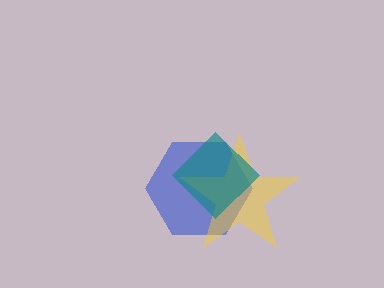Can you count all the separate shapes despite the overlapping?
Yes, there are 3 separate shapes.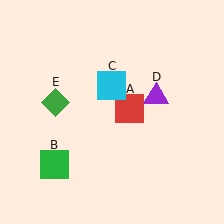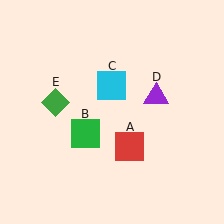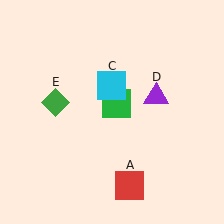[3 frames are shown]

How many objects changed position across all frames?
2 objects changed position: red square (object A), green square (object B).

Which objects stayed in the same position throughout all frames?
Cyan square (object C) and purple triangle (object D) and green diamond (object E) remained stationary.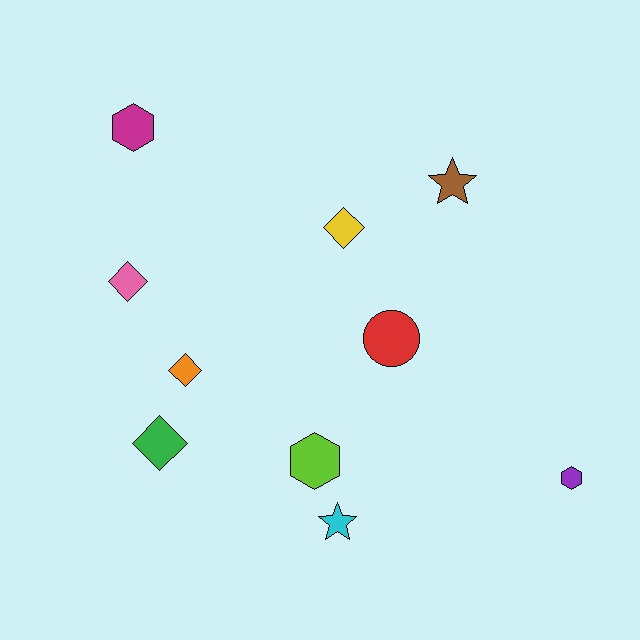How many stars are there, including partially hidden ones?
There are 2 stars.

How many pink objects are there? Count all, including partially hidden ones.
There is 1 pink object.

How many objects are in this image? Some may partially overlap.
There are 10 objects.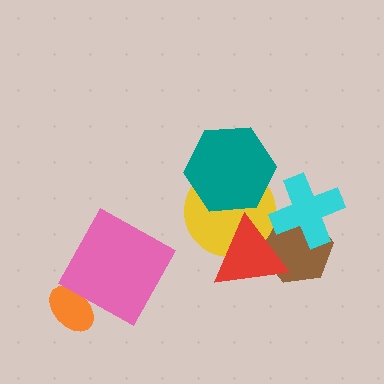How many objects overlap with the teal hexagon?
1 object overlaps with the teal hexagon.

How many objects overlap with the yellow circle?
2 objects overlap with the yellow circle.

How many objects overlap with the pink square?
1 object overlaps with the pink square.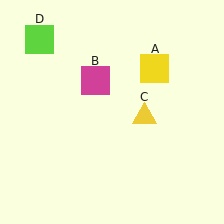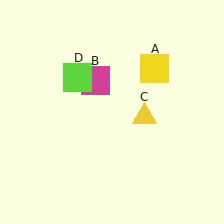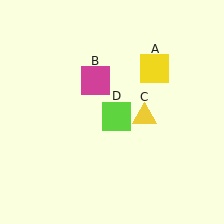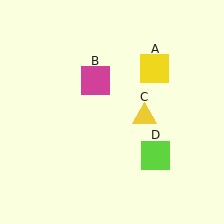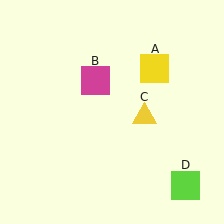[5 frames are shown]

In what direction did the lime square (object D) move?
The lime square (object D) moved down and to the right.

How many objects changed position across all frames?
1 object changed position: lime square (object D).